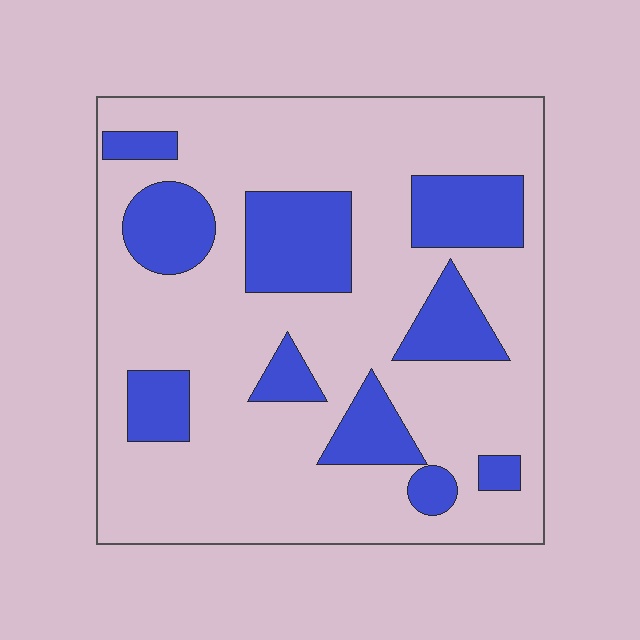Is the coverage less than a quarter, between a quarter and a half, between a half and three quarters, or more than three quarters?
Between a quarter and a half.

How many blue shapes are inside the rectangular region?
10.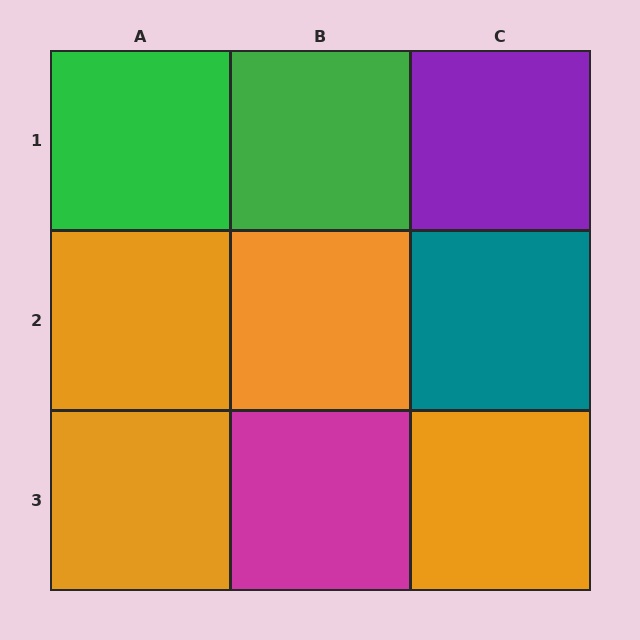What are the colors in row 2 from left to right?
Orange, orange, teal.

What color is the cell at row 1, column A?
Green.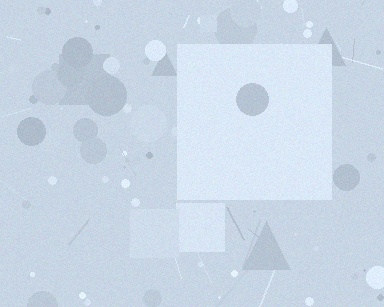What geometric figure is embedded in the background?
A square is embedded in the background.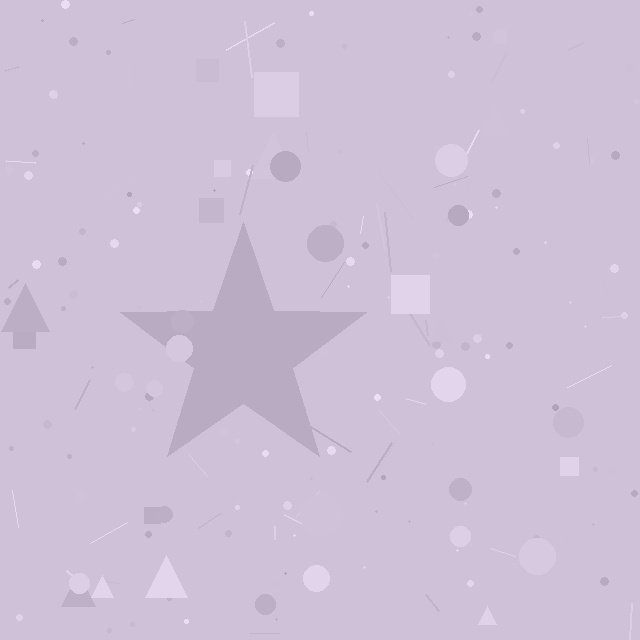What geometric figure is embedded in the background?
A star is embedded in the background.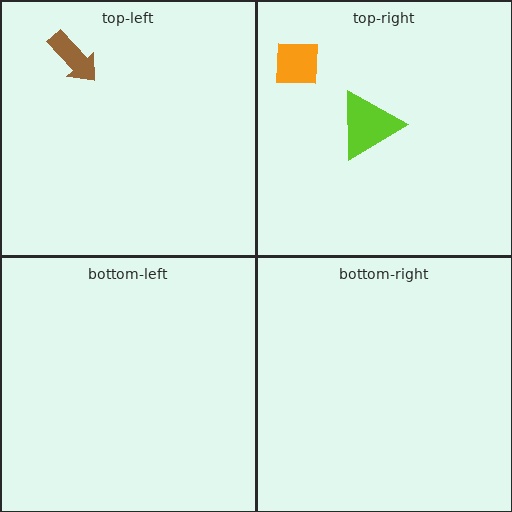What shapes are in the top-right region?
The lime triangle, the orange square.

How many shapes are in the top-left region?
1.